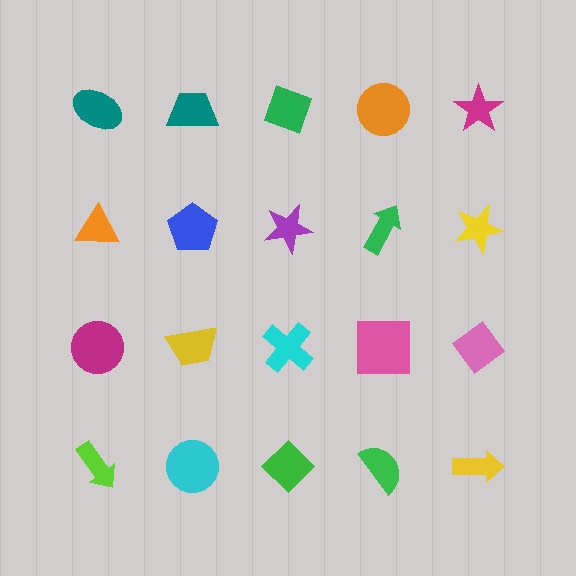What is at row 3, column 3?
A cyan cross.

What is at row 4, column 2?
A cyan circle.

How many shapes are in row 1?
5 shapes.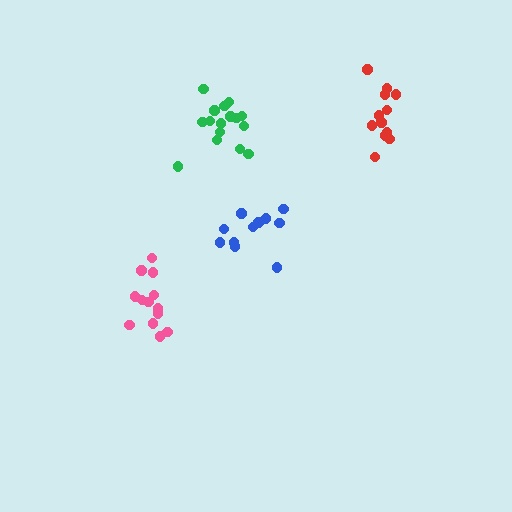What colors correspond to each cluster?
The clusters are colored: pink, blue, green, red.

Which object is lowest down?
The pink cluster is bottommost.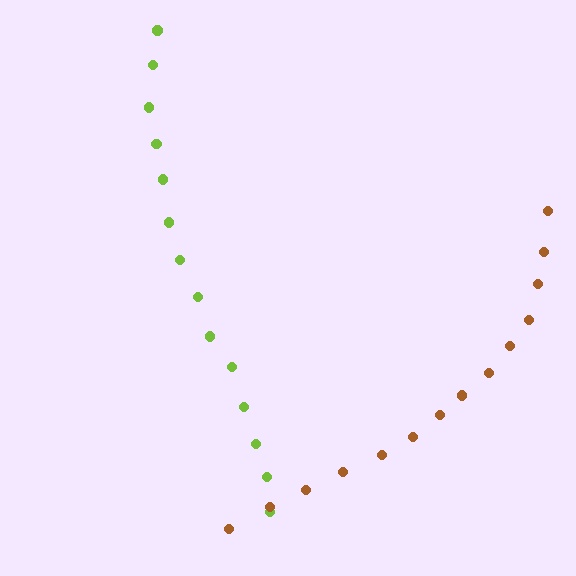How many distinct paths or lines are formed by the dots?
There are 2 distinct paths.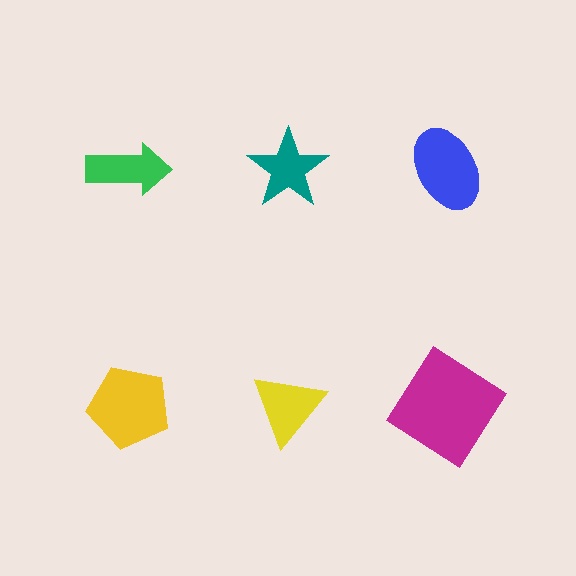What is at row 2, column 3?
A magenta diamond.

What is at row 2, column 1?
A yellow pentagon.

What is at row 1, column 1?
A green arrow.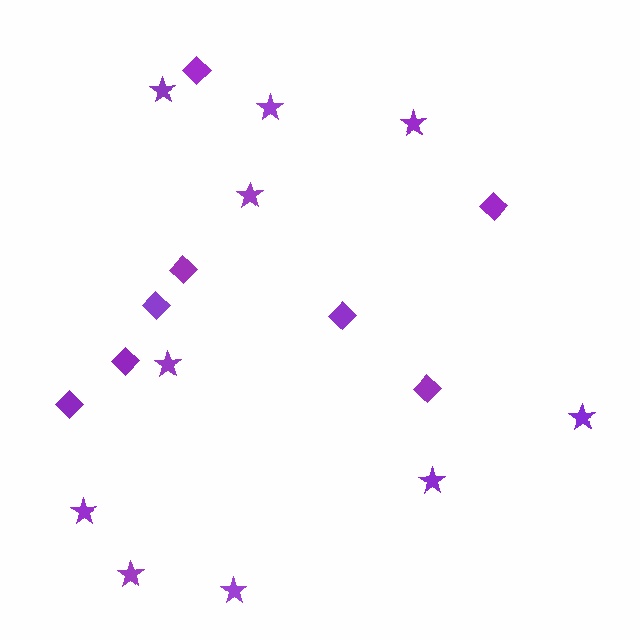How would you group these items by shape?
There are 2 groups: one group of diamonds (8) and one group of stars (10).